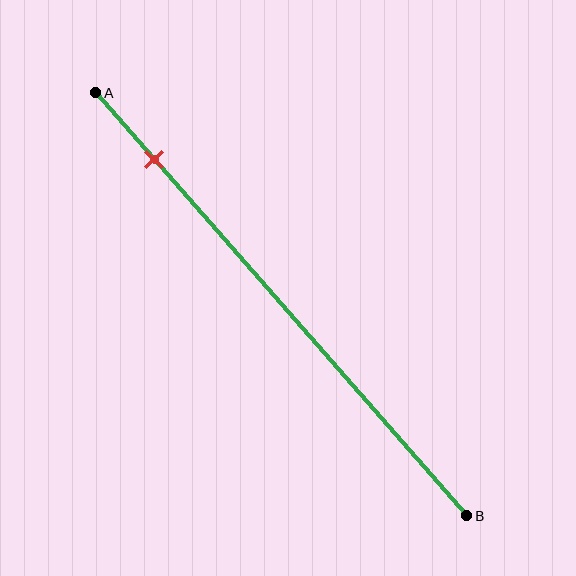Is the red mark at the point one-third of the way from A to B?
No, the mark is at about 15% from A, not at the 33% one-third point.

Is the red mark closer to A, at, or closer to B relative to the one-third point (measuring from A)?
The red mark is closer to point A than the one-third point of segment AB.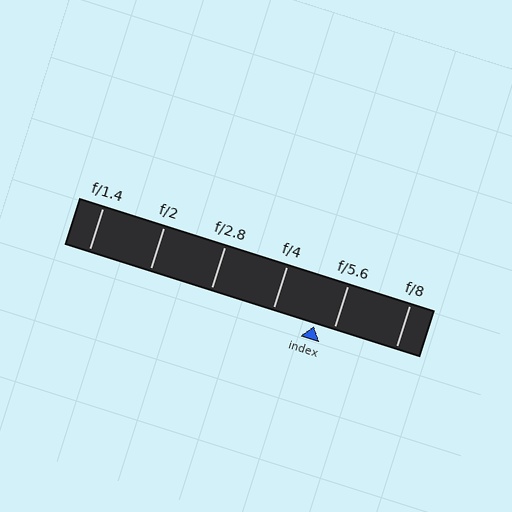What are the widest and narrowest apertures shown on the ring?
The widest aperture shown is f/1.4 and the narrowest is f/8.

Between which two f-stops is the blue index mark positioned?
The index mark is between f/4 and f/5.6.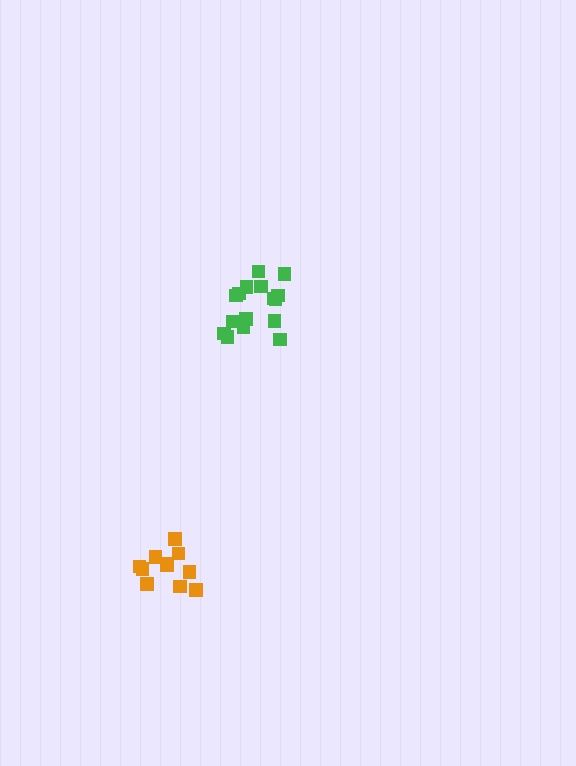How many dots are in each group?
Group 1: 16 dots, Group 2: 11 dots (27 total).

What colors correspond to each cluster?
The clusters are colored: green, orange.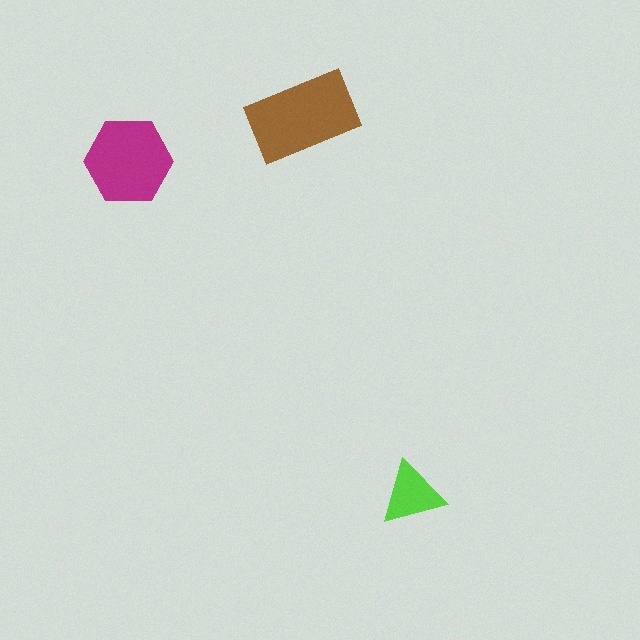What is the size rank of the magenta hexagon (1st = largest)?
2nd.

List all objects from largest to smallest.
The brown rectangle, the magenta hexagon, the lime triangle.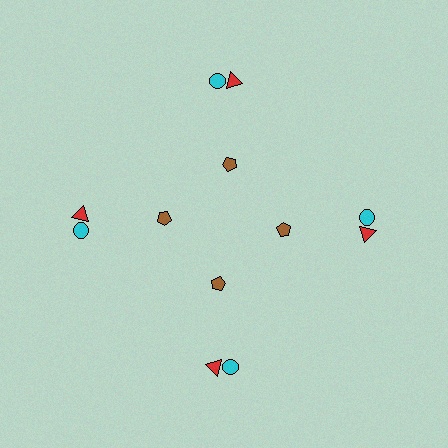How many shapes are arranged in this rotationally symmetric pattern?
There are 12 shapes, arranged in 4 groups of 3.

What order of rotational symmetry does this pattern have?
This pattern has 4-fold rotational symmetry.